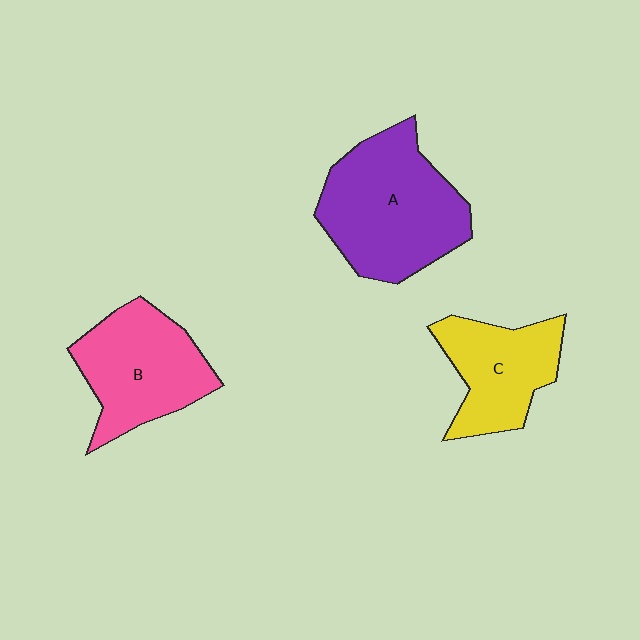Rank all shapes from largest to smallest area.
From largest to smallest: A (purple), B (pink), C (yellow).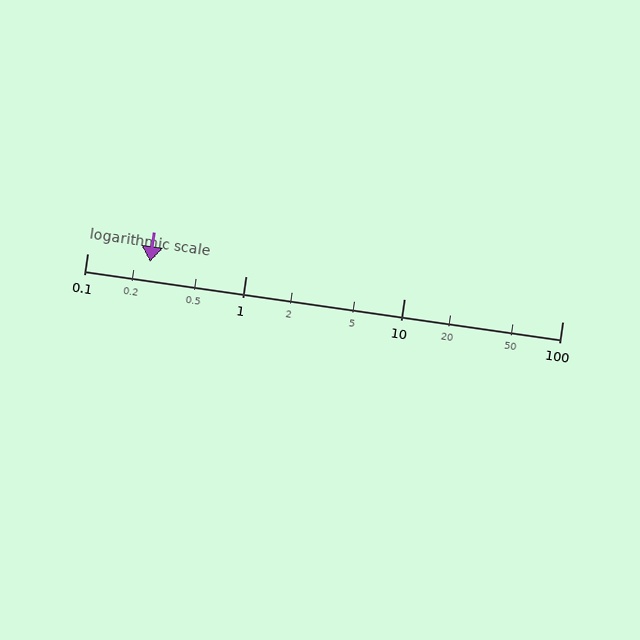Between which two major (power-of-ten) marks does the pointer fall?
The pointer is between 0.1 and 1.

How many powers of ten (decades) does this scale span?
The scale spans 3 decades, from 0.1 to 100.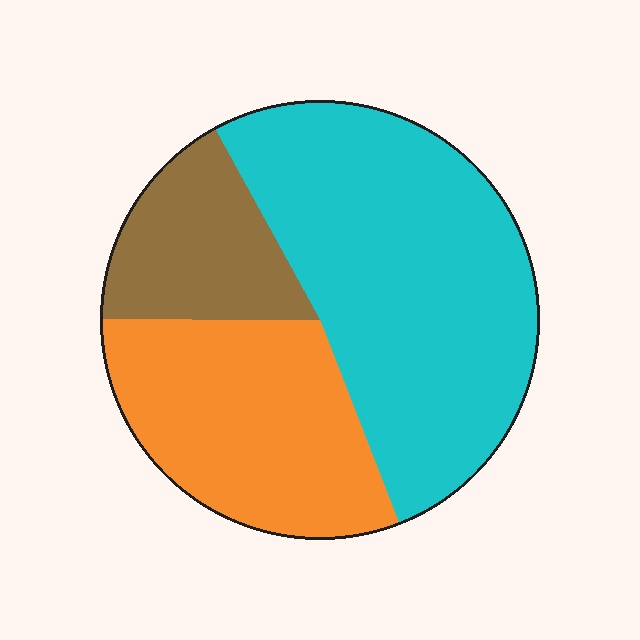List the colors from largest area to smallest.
From largest to smallest: cyan, orange, brown.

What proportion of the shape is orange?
Orange covers 31% of the shape.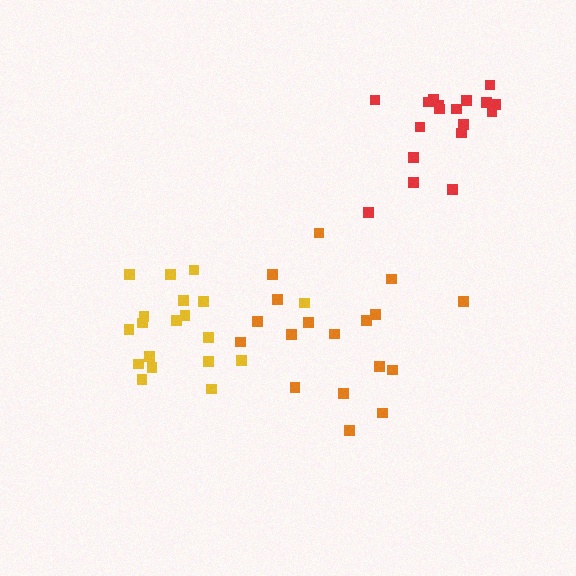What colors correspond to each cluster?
The clusters are colored: yellow, orange, red.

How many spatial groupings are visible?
There are 3 spatial groupings.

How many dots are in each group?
Group 1: 19 dots, Group 2: 18 dots, Group 3: 18 dots (55 total).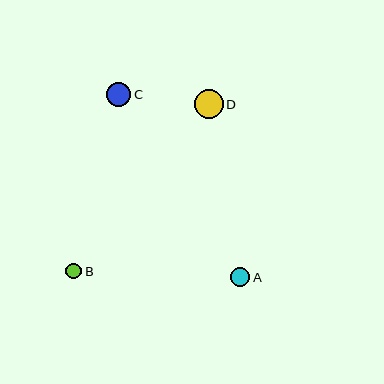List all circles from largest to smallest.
From largest to smallest: D, C, A, B.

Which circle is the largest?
Circle D is the largest with a size of approximately 29 pixels.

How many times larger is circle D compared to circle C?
Circle D is approximately 1.2 times the size of circle C.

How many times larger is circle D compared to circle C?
Circle D is approximately 1.2 times the size of circle C.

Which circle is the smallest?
Circle B is the smallest with a size of approximately 16 pixels.